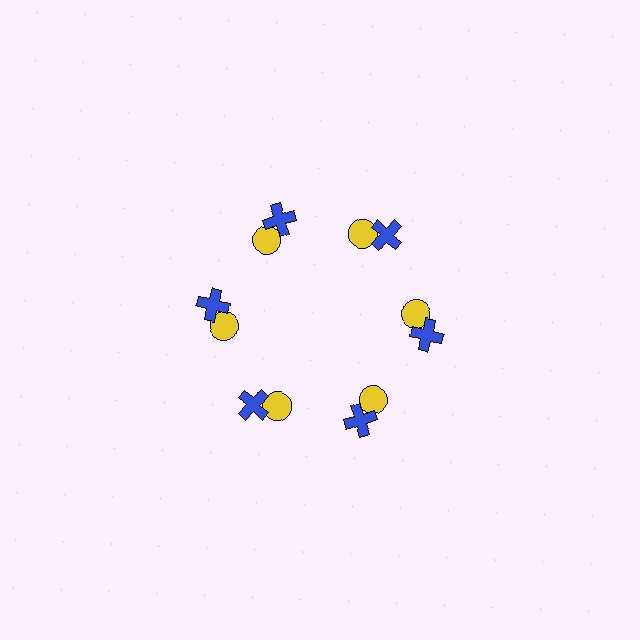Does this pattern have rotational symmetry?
Yes, this pattern has 6-fold rotational symmetry. It looks the same after rotating 60 degrees around the center.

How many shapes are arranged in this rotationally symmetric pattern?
There are 12 shapes, arranged in 6 groups of 2.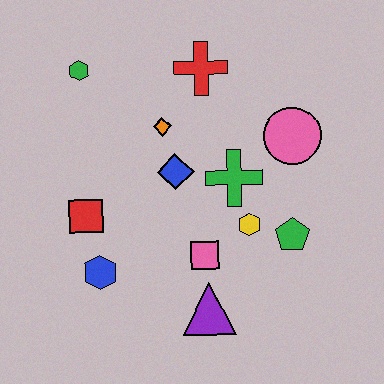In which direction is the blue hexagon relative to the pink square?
The blue hexagon is to the left of the pink square.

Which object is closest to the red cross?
The orange diamond is closest to the red cross.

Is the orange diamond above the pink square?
Yes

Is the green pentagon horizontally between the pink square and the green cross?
No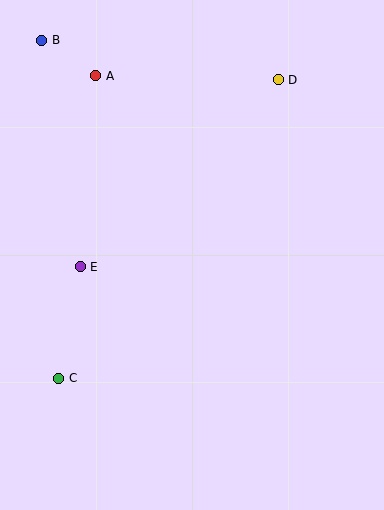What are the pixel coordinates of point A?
Point A is at (96, 76).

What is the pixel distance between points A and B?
The distance between A and B is 65 pixels.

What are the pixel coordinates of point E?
Point E is at (80, 267).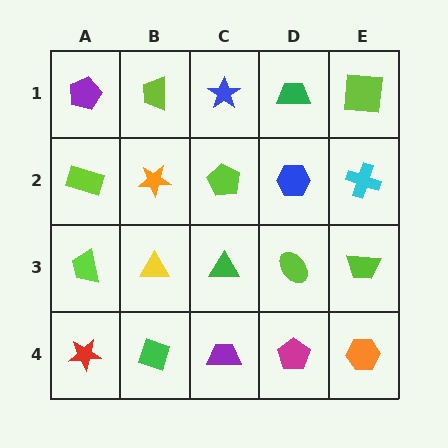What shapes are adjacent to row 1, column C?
A lime pentagon (row 2, column C), a lime trapezoid (row 1, column B), a green trapezoid (row 1, column D).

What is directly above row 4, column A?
A lime trapezoid.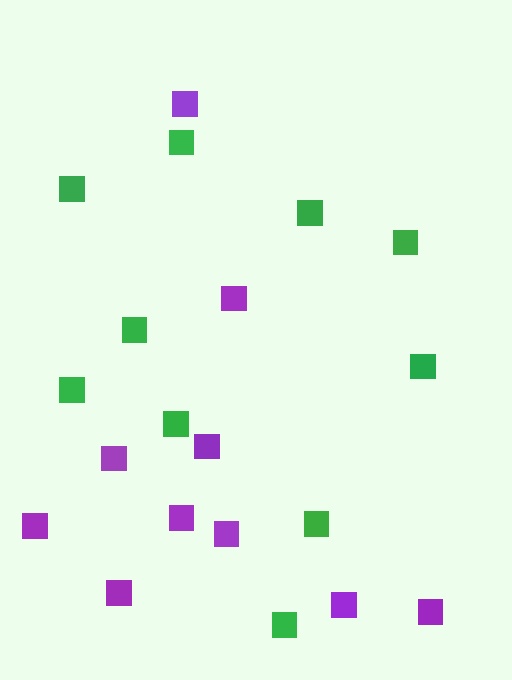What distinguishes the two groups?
There are 2 groups: one group of green squares (10) and one group of purple squares (10).